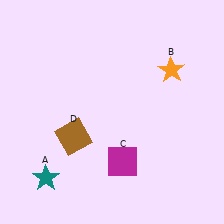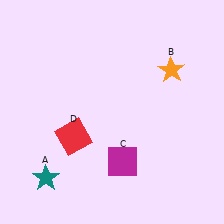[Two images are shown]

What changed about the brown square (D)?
In Image 1, D is brown. In Image 2, it changed to red.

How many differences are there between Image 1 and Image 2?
There is 1 difference between the two images.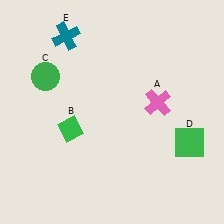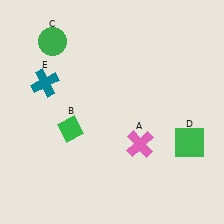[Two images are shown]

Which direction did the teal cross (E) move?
The teal cross (E) moved down.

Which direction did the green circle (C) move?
The green circle (C) moved up.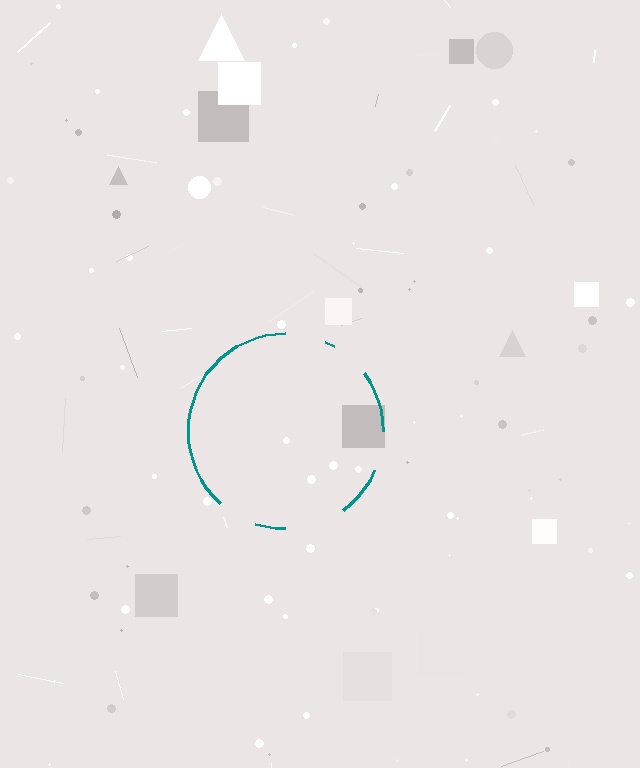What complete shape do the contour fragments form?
The contour fragments form a circle.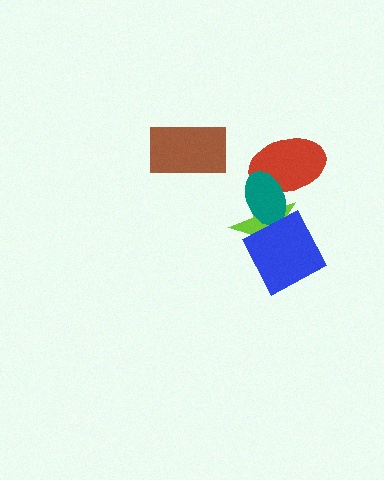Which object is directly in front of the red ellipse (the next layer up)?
The lime star is directly in front of the red ellipse.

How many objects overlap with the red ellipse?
2 objects overlap with the red ellipse.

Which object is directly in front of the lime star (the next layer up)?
The teal ellipse is directly in front of the lime star.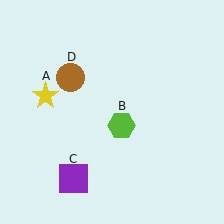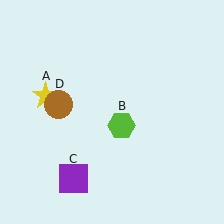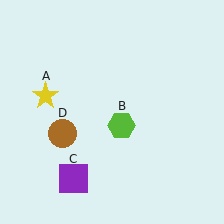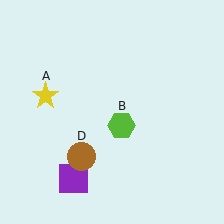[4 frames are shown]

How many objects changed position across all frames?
1 object changed position: brown circle (object D).